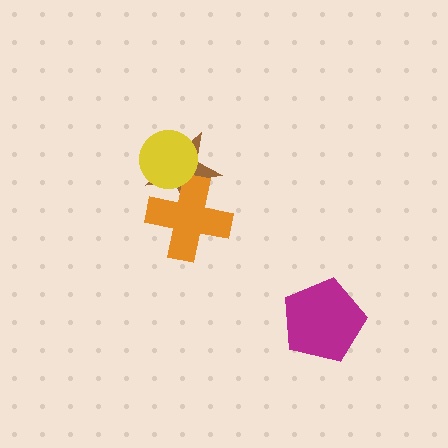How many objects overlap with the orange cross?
2 objects overlap with the orange cross.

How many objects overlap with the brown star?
2 objects overlap with the brown star.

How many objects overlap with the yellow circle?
2 objects overlap with the yellow circle.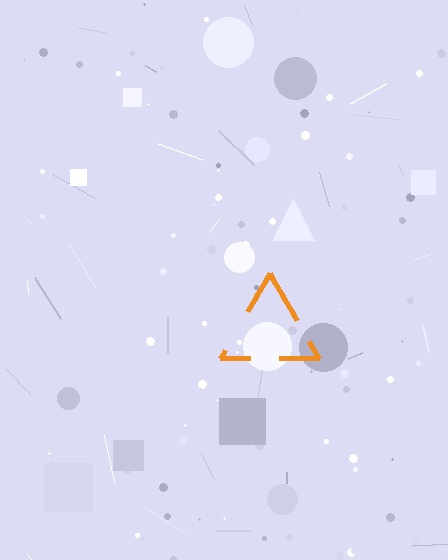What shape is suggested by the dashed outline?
The dashed outline suggests a triangle.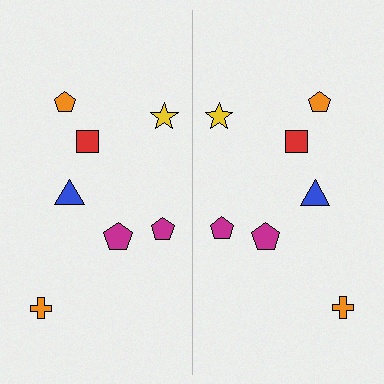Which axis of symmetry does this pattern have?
The pattern has a vertical axis of symmetry running through the center of the image.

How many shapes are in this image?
There are 14 shapes in this image.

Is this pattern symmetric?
Yes, this pattern has bilateral (reflection) symmetry.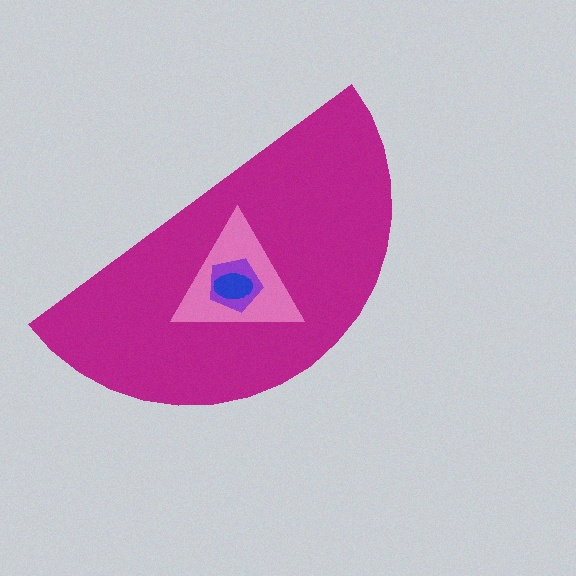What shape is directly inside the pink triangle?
The purple pentagon.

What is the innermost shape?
The blue ellipse.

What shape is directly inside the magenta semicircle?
The pink triangle.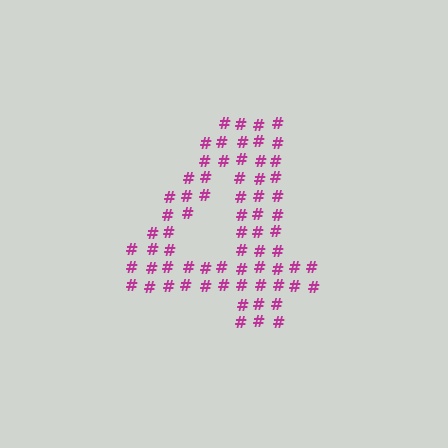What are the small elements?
The small elements are hash symbols.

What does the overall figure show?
The overall figure shows the digit 4.